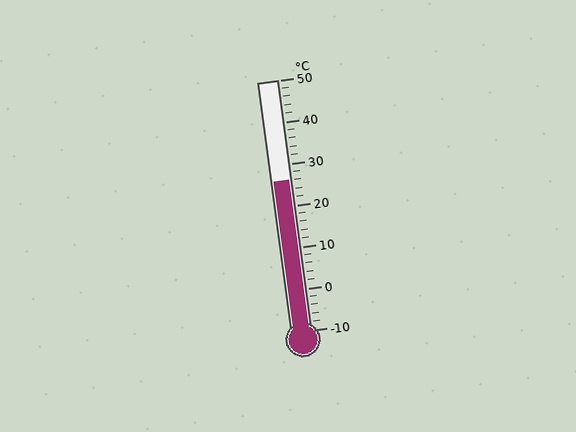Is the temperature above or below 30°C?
The temperature is below 30°C.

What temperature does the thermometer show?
The thermometer shows approximately 26°C.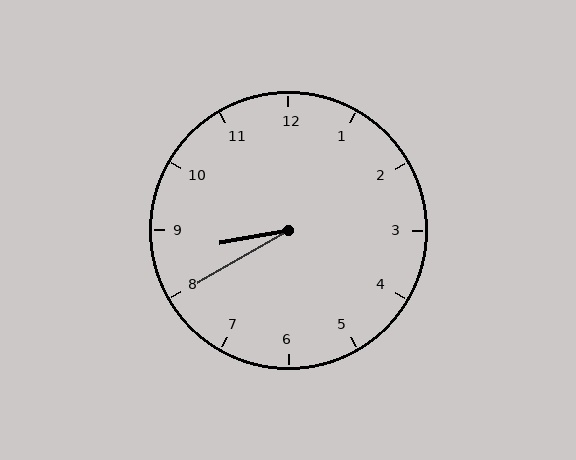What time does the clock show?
8:40.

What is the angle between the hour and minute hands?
Approximately 20 degrees.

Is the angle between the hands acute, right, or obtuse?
It is acute.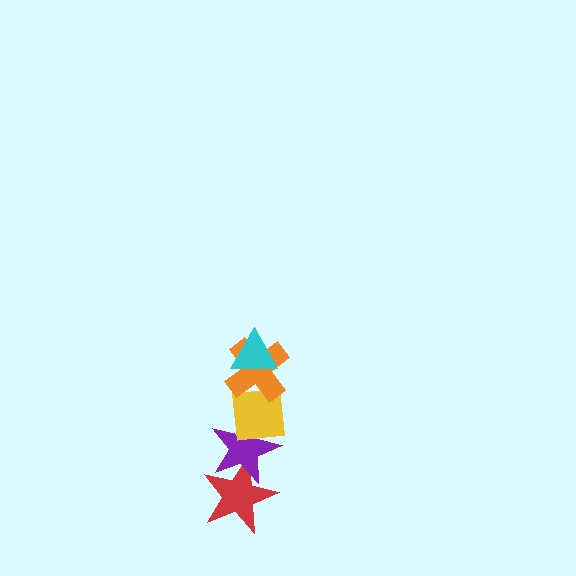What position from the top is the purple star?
The purple star is 4th from the top.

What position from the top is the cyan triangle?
The cyan triangle is 1st from the top.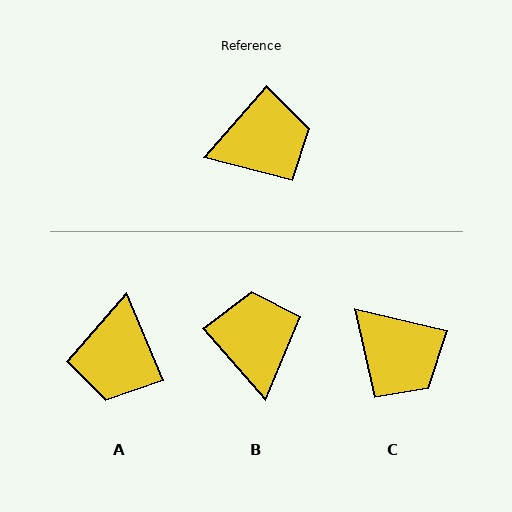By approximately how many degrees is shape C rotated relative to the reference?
Approximately 62 degrees clockwise.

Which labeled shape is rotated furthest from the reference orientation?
A, about 116 degrees away.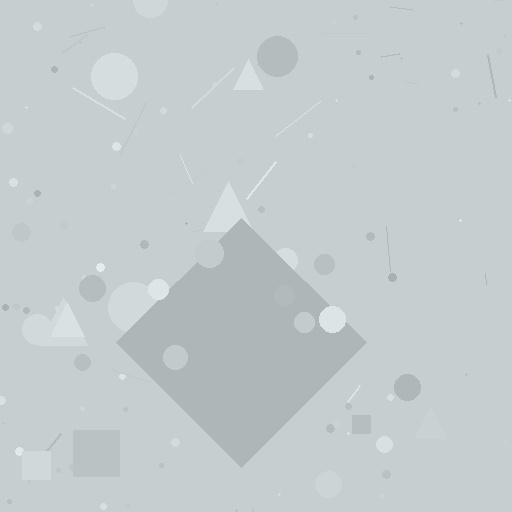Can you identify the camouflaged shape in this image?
The camouflaged shape is a diamond.